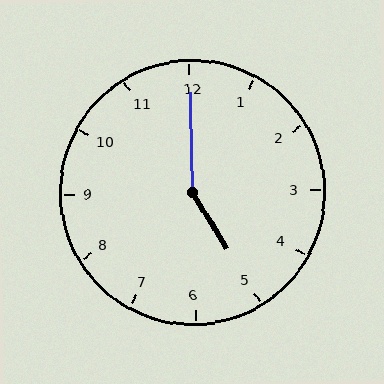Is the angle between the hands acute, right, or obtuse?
It is obtuse.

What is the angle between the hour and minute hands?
Approximately 150 degrees.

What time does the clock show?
5:00.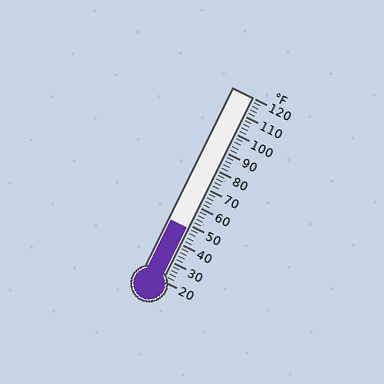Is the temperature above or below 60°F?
The temperature is below 60°F.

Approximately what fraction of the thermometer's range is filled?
The thermometer is filled to approximately 30% of its range.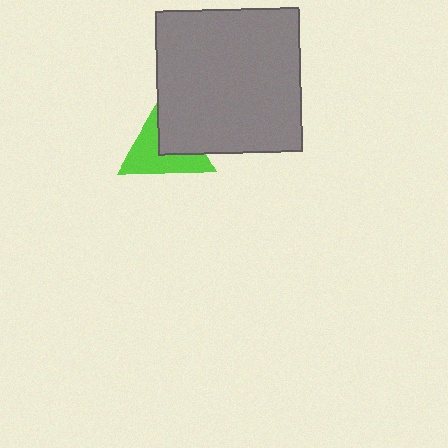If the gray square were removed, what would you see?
You would see the complete lime triangle.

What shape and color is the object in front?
The object in front is a gray square.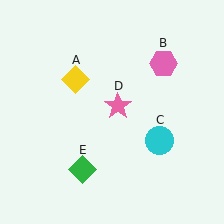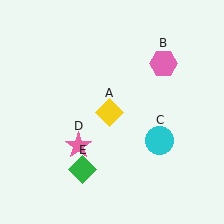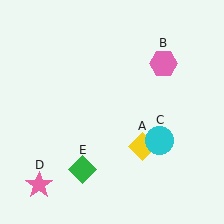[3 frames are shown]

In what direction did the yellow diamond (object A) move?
The yellow diamond (object A) moved down and to the right.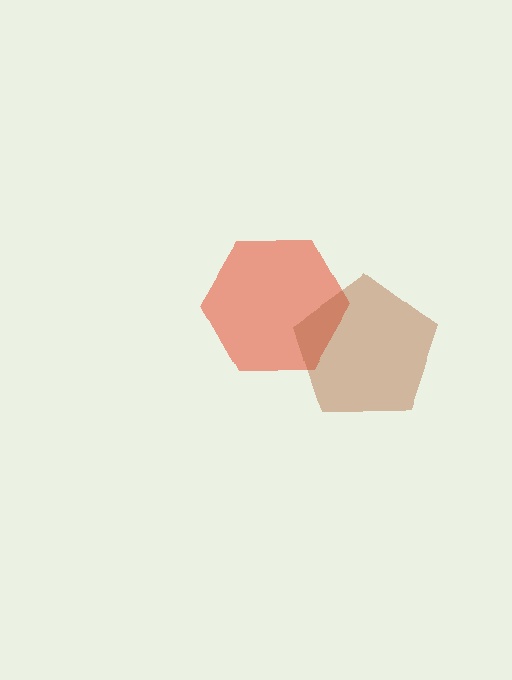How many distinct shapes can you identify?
There are 2 distinct shapes: a red hexagon, a brown pentagon.